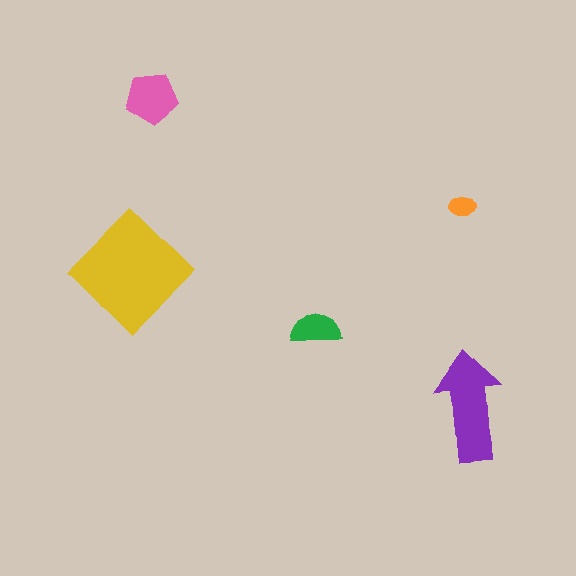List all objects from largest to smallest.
The yellow diamond, the purple arrow, the pink pentagon, the green semicircle, the orange ellipse.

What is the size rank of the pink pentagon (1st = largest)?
3rd.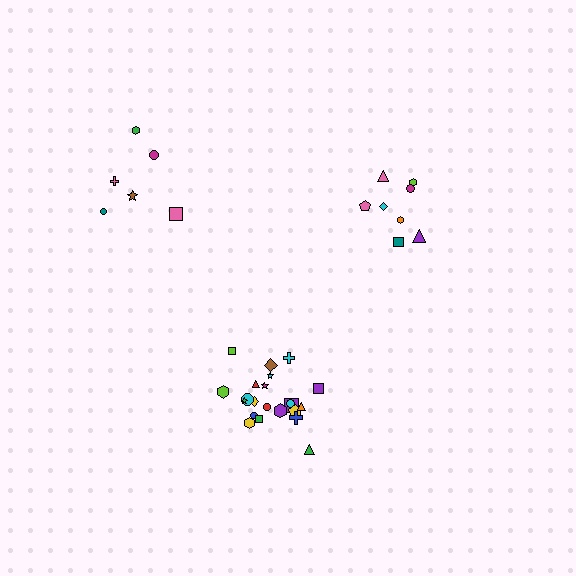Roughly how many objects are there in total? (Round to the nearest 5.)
Roughly 35 objects in total.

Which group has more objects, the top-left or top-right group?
The top-right group.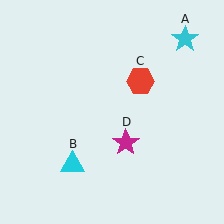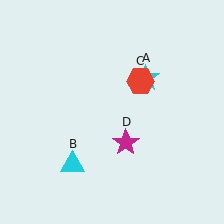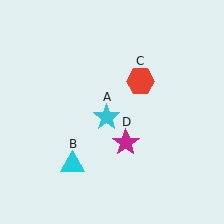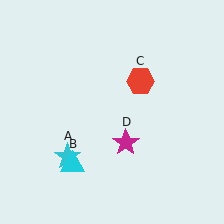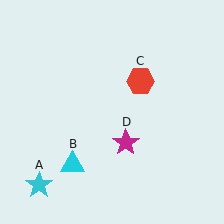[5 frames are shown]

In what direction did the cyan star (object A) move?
The cyan star (object A) moved down and to the left.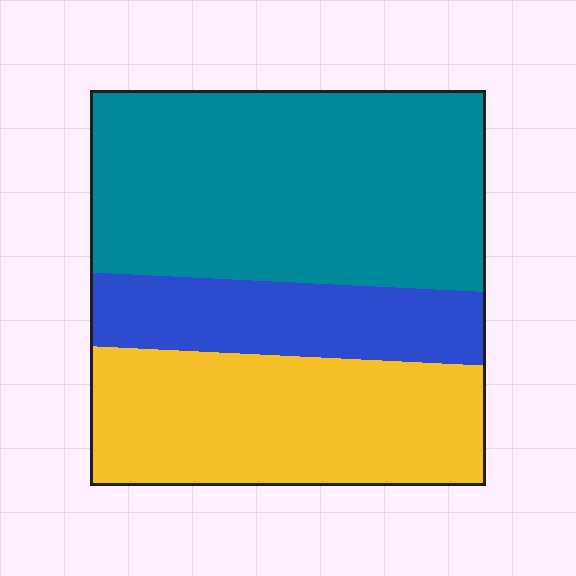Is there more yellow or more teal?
Teal.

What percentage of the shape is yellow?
Yellow takes up about one third (1/3) of the shape.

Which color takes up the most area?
Teal, at roughly 50%.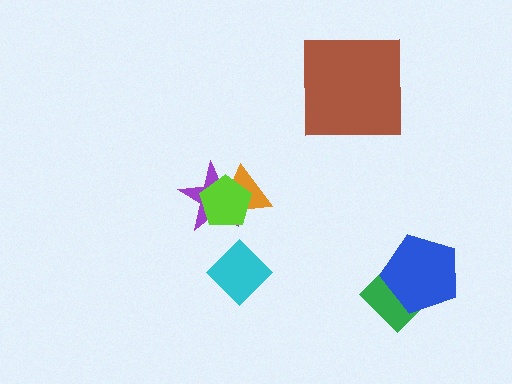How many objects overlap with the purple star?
2 objects overlap with the purple star.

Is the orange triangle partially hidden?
Yes, it is partially covered by another shape.